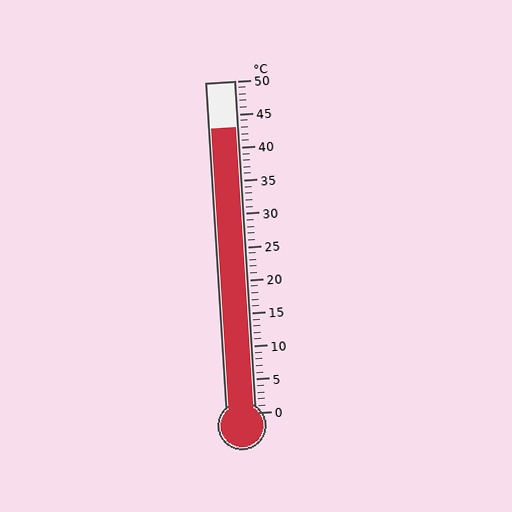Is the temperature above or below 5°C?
The temperature is above 5°C.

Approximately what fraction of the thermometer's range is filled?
The thermometer is filled to approximately 85% of its range.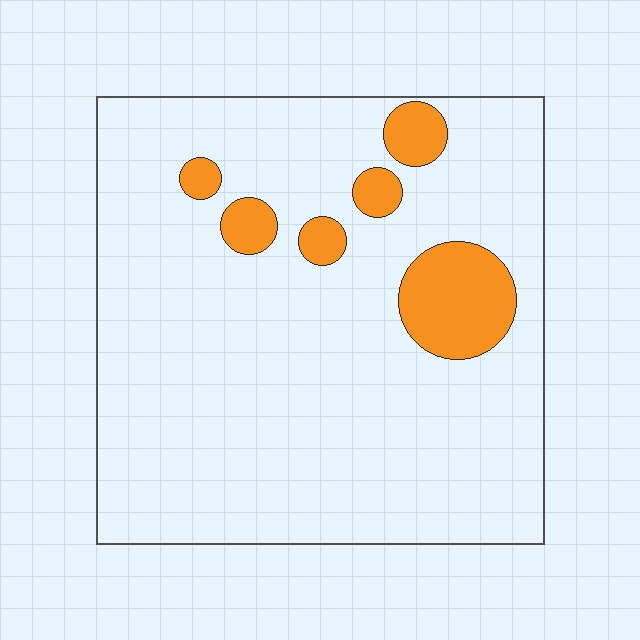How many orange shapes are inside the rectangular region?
6.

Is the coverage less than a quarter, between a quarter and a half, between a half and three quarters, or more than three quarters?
Less than a quarter.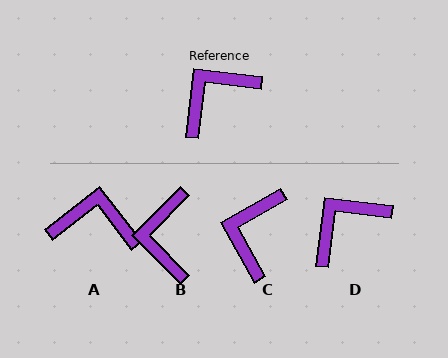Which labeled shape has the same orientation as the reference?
D.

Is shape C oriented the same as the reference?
No, it is off by about 36 degrees.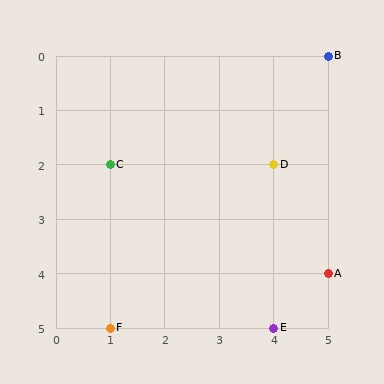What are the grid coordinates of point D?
Point D is at grid coordinates (4, 2).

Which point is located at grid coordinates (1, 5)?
Point F is at (1, 5).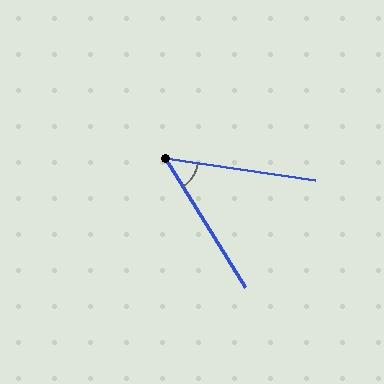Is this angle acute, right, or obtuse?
It is acute.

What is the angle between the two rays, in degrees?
Approximately 50 degrees.